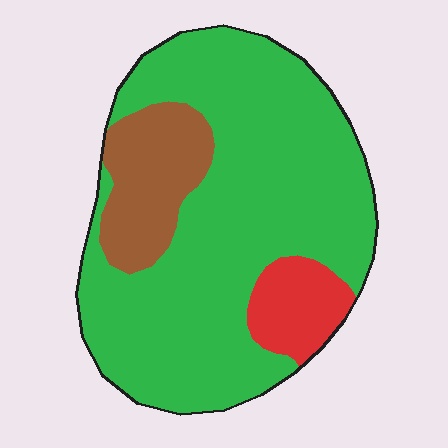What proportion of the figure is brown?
Brown takes up about one sixth (1/6) of the figure.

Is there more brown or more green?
Green.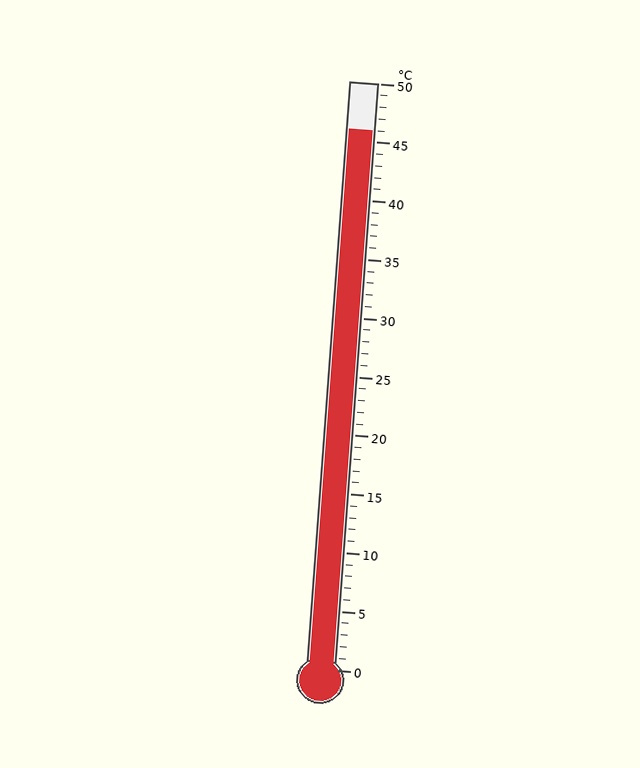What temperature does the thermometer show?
The thermometer shows approximately 46°C.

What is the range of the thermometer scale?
The thermometer scale ranges from 0°C to 50°C.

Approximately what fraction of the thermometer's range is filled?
The thermometer is filled to approximately 90% of its range.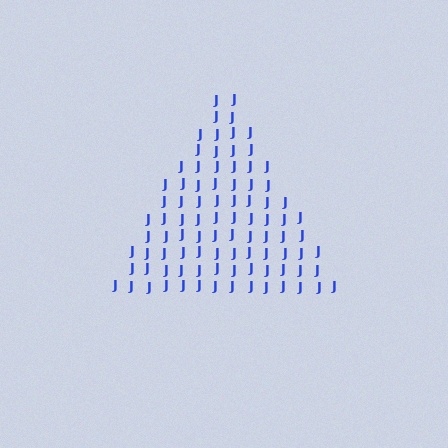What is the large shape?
The large shape is a triangle.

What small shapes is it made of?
It is made of small letter J's.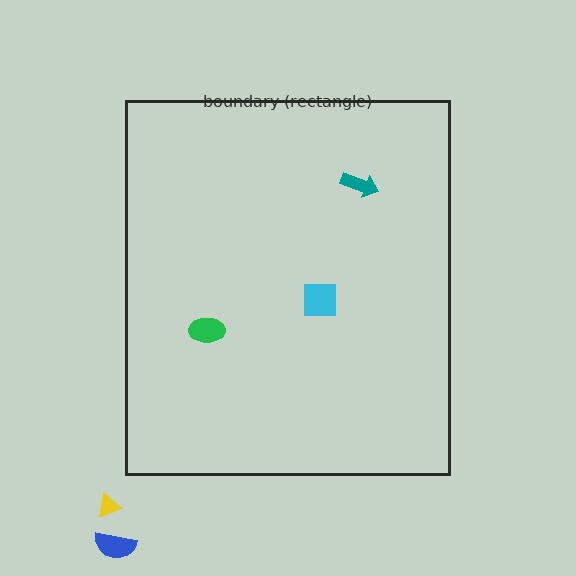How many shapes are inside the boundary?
3 inside, 2 outside.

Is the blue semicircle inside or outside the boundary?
Outside.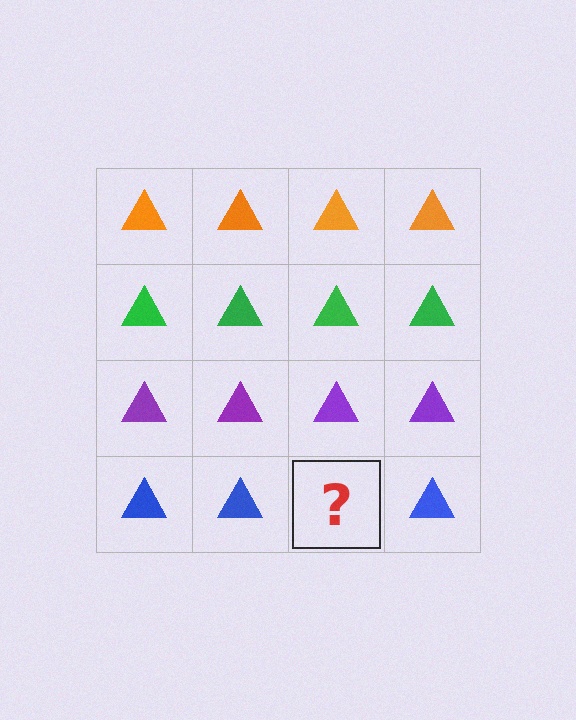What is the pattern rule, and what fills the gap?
The rule is that each row has a consistent color. The gap should be filled with a blue triangle.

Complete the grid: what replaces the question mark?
The question mark should be replaced with a blue triangle.